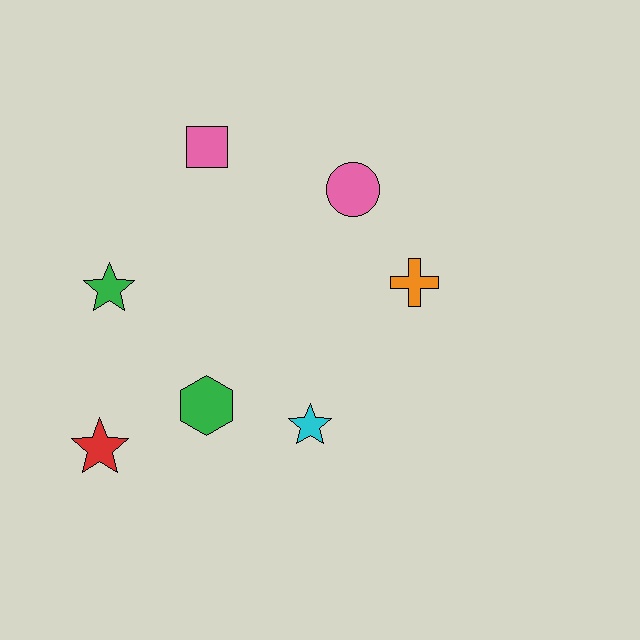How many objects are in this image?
There are 7 objects.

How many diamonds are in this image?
There are no diamonds.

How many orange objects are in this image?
There is 1 orange object.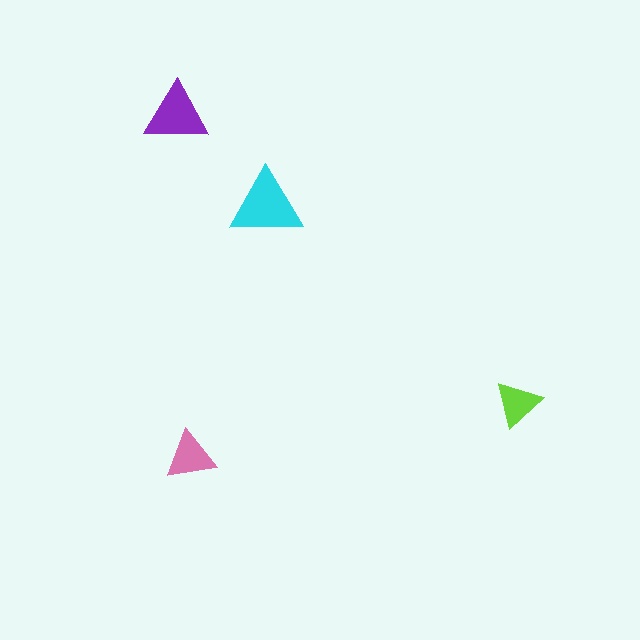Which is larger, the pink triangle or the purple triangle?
The purple one.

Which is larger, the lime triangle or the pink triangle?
The pink one.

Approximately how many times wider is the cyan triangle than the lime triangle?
About 1.5 times wider.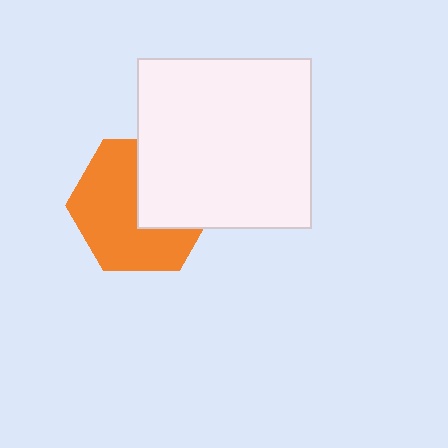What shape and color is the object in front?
The object in front is a white rectangle.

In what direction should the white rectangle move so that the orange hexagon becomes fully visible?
The white rectangle should move toward the upper-right. That is the shortest direction to clear the overlap and leave the orange hexagon fully visible.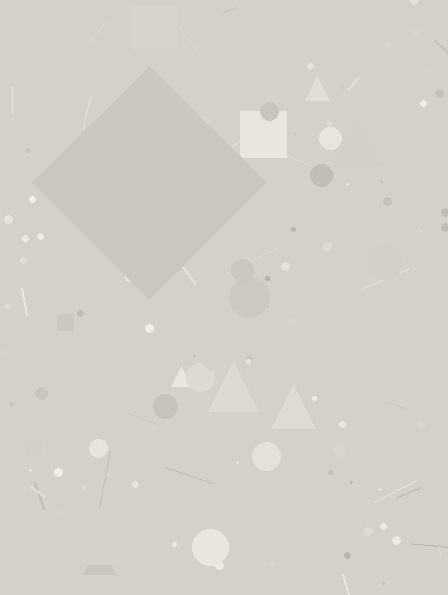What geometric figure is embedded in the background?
A diamond is embedded in the background.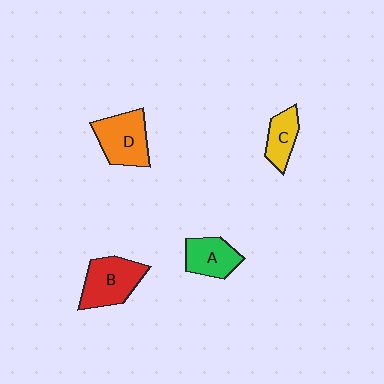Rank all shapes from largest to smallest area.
From largest to smallest: B (red), D (orange), A (green), C (yellow).